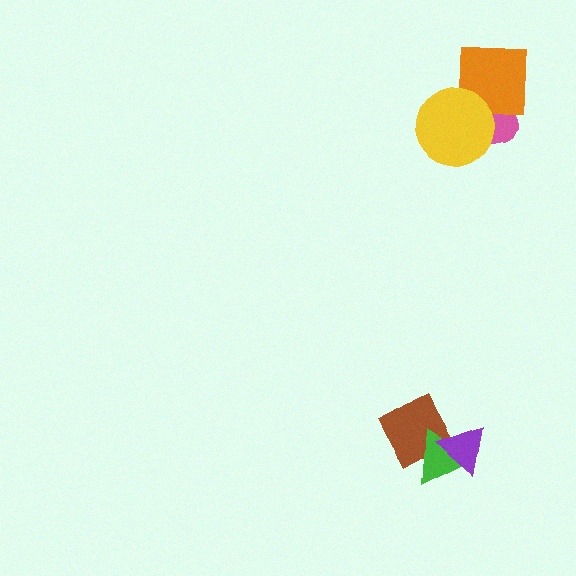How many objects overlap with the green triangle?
2 objects overlap with the green triangle.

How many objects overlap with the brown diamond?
2 objects overlap with the brown diamond.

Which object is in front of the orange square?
The yellow circle is in front of the orange square.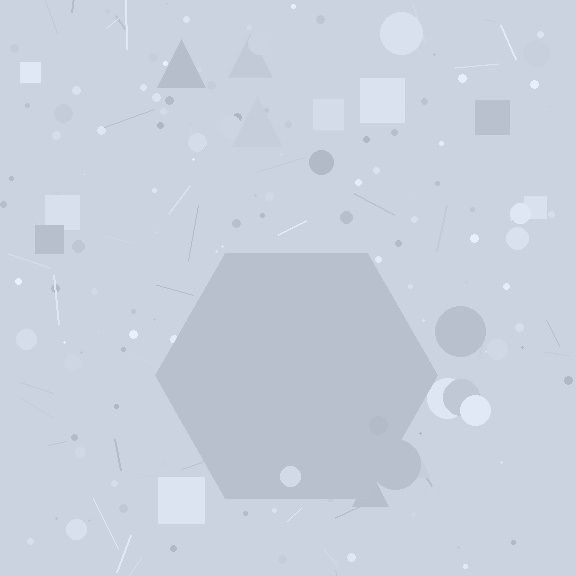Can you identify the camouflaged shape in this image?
The camouflaged shape is a hexagon.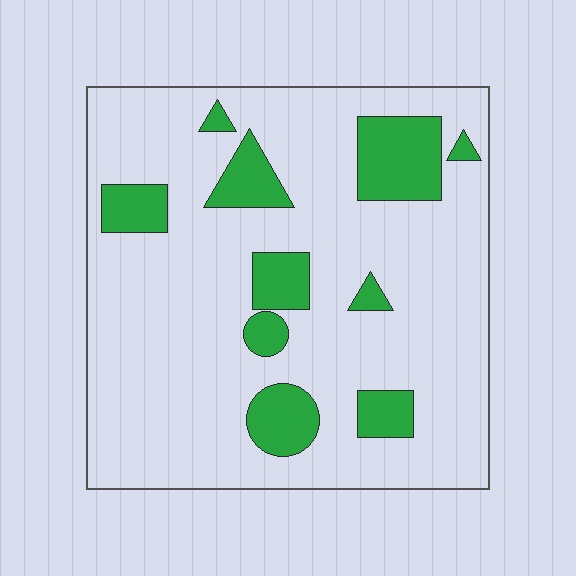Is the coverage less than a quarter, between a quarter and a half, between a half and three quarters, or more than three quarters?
Less than a quarter.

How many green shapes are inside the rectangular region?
10.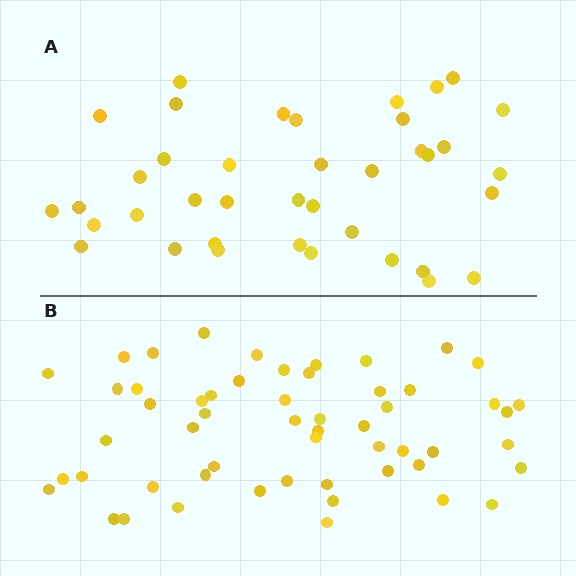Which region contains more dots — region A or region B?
Region B (the bottom region) has more dots.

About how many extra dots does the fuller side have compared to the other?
Region B has approximately 15 more dots than region A.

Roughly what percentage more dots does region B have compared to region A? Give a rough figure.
About 40% more.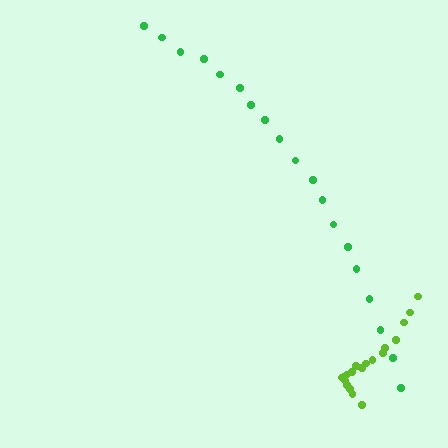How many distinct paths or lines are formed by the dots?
There are 2 distinct paths.